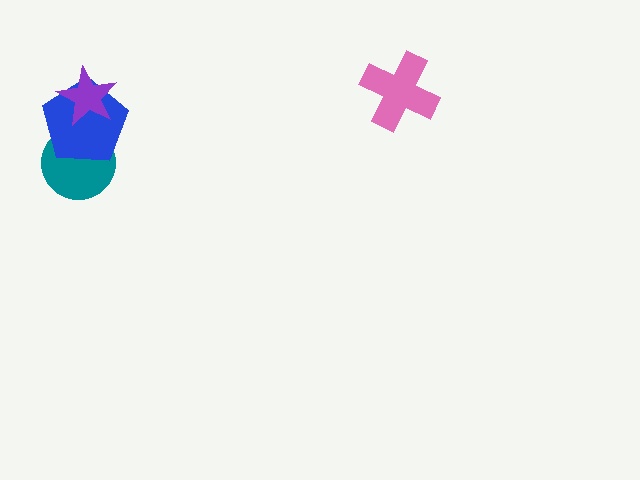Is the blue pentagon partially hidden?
Yes, it is partially covered by another shape.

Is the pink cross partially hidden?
No, no other shape covers it.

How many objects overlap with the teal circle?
1 object overlaps with the teal circle.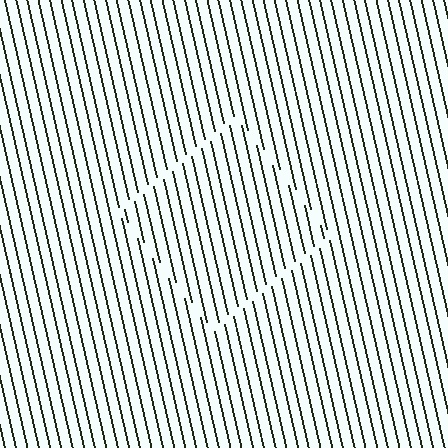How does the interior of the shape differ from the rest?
The interior of the shape contains the same grating, shifted by half a period — the contour is defined by the phase discontinuity where line-ends from the inner and outer gratings abut.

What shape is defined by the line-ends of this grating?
An illusory square. The interior of the shape contains the same grating, shifted by half a period — the contour is defined by the phase discontinuity where line-ends from the inner and outer gratings abut.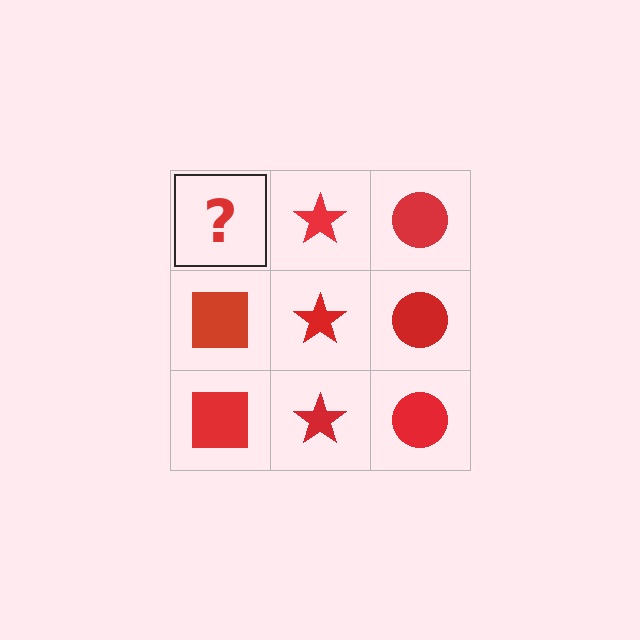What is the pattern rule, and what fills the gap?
The rule is that each column has a consistent shape. The gap should be filled with a red square.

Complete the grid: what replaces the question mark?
The question mark should be replaced with a red square.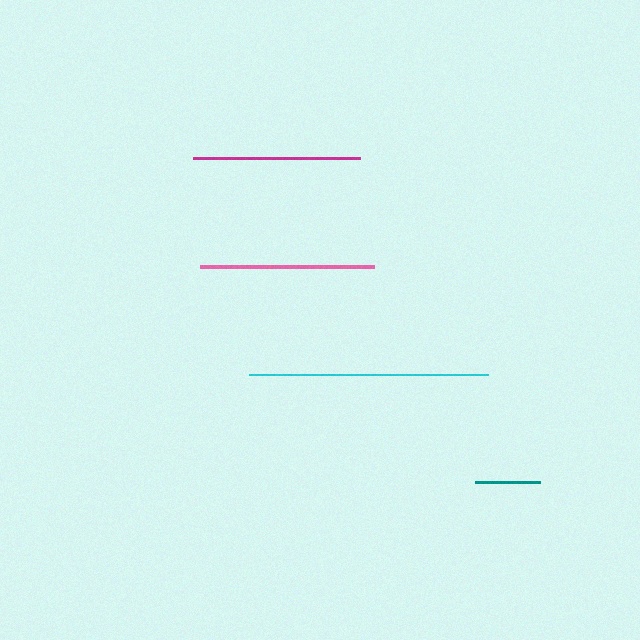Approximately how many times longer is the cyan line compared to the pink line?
The cyan line is approximately 1.4 times the length of the pink line.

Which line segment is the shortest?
The teal line is the shortest at approximately 65 pixels.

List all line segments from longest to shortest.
From longest to shortest: cyan, pink, magenta, teal.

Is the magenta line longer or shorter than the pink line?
The pink line is longer than the magenta line.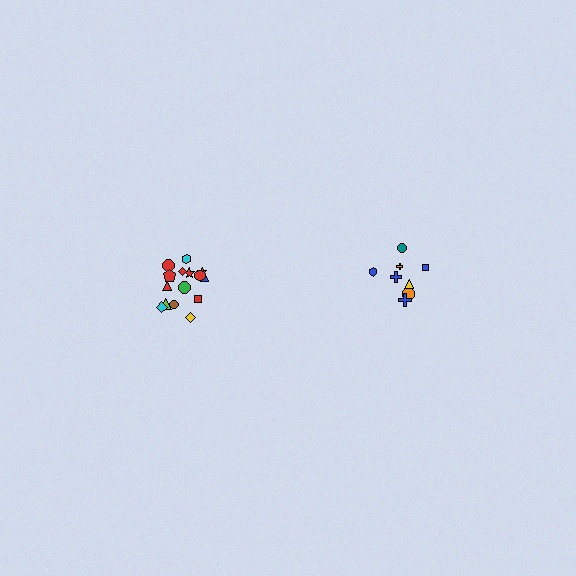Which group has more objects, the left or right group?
The left group.